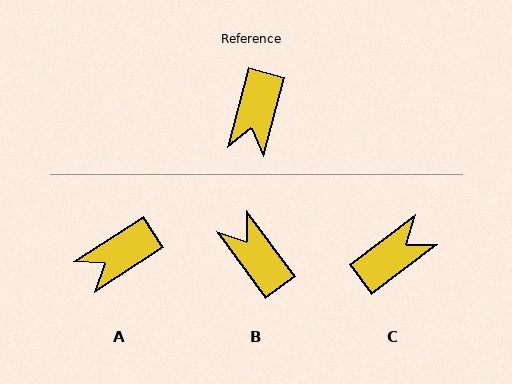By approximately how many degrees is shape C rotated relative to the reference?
Approximately 141 degrees counter-clockwise.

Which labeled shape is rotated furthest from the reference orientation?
C, about 141 degrees away.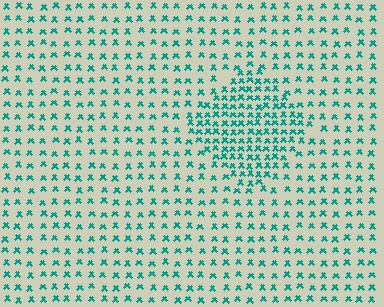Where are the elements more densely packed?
The elements are more densely packed inside the diamond boundary.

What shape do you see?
I see a diamond.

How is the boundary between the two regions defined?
The boundary is defined by a change in element density (approximately 2.1x ratio). All elements are the same color, size, and shape.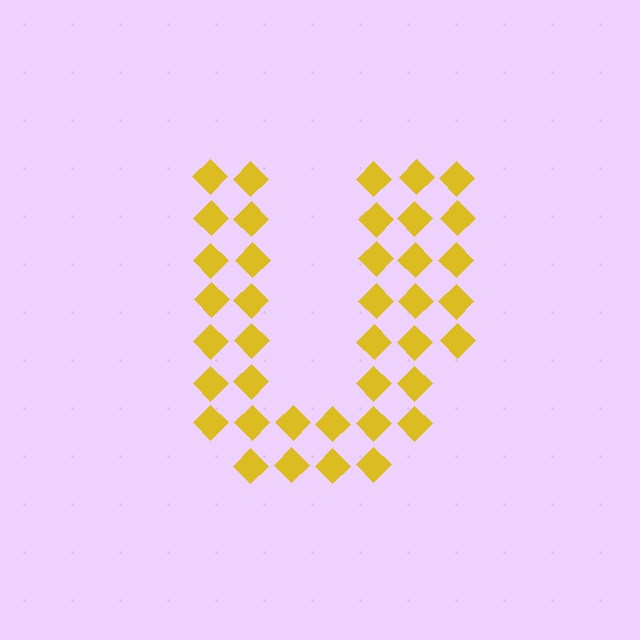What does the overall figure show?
The overall figure shows the letter U.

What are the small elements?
The small elements are diamonds.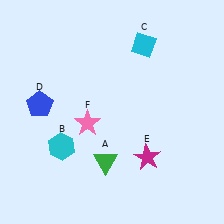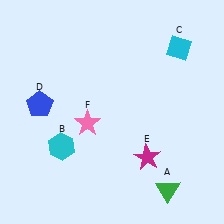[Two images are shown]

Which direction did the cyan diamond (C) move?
The cyan diamond (C) moved right.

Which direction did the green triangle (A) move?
The green triangle (A) moved right.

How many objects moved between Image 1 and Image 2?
2 objects moved between the two images.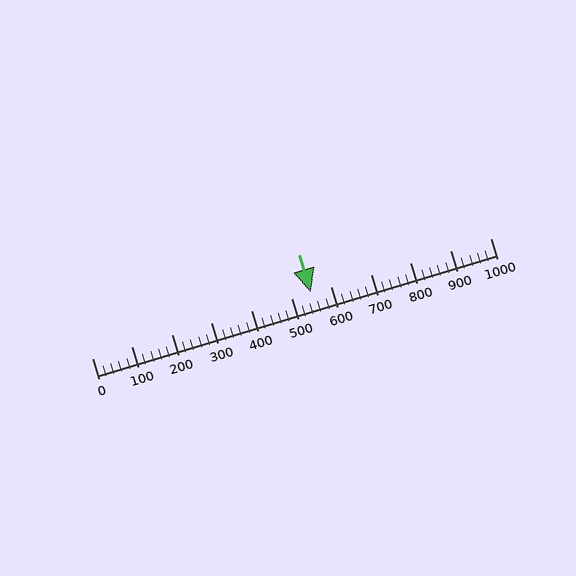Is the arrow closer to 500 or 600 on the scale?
The arrow is closer to 500.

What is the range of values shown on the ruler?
The ruler shows values from 0 to 1000.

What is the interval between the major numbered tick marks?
The major tick marks are spaced 100 units apart.